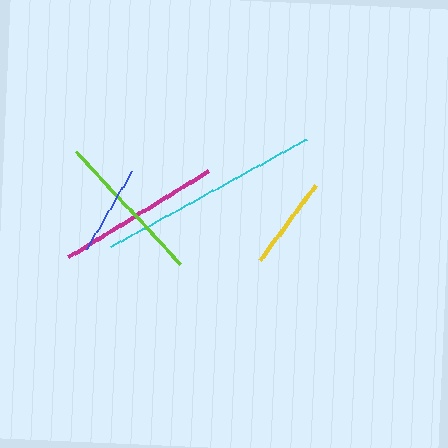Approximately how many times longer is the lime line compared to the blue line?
The lime line is approximately 1.7 times the length of the blue line.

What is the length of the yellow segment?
The yellow segment is approximately 93 pixels long.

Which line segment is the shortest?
The blue line is the shortest at approximately 90 pixels.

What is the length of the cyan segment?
The cyan segment is approximately 223 pixels long.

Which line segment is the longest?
The cyan line is the longest at approximately 223 pixels.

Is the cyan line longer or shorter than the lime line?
The cyan line is longer than the lime line.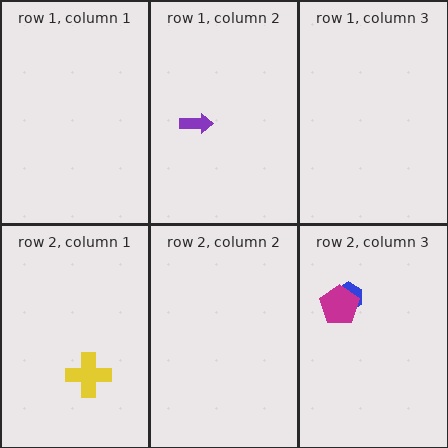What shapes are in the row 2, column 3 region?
The blue hexagon, the magenta pentagon.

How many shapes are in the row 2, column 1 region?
1.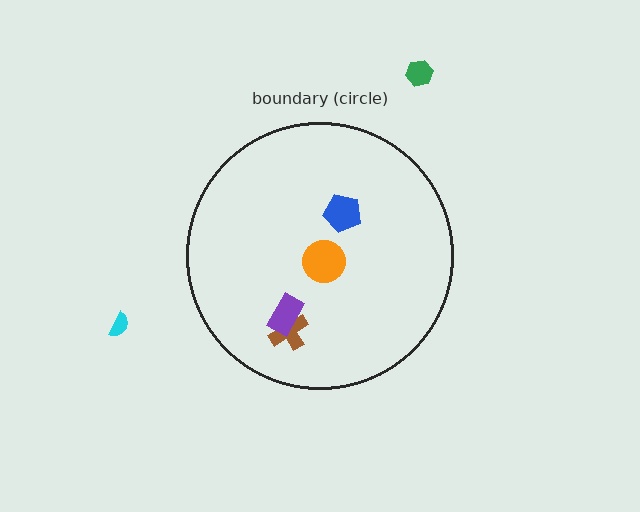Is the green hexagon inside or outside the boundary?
Outside.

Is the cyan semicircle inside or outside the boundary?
Outside.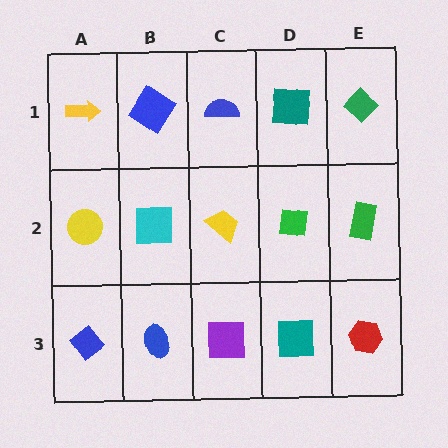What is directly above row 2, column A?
A yellow arrow.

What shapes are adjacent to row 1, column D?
A green square (row 2, column D), a blue semicircle (row 1, column C), a green diamond (row 1, column E).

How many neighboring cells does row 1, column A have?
2.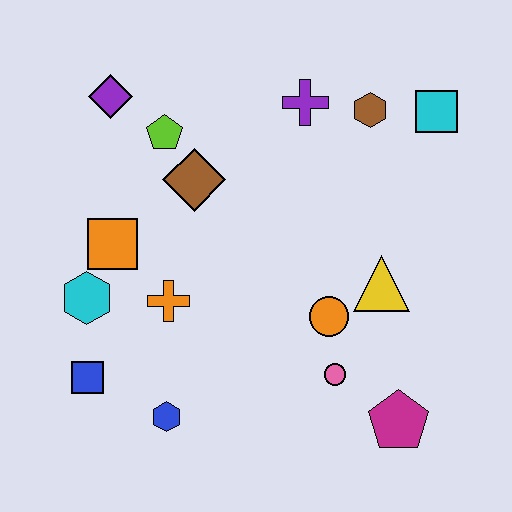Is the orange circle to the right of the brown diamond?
Yes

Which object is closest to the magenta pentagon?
The pink circle is closest to the magenta pentagon.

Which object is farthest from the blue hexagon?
The cyan square is farthest from the blue hexagon.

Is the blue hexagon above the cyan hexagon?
No